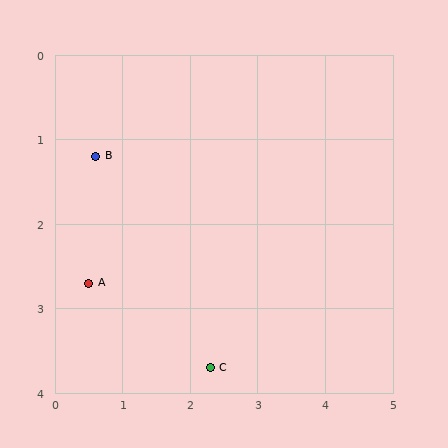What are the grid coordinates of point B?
Point B is at approximately (0.6, 1.2).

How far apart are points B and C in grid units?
Points B and C are about 3.0 grid units apart.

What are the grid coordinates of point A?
Point A is at approximately (0.5, 2.7).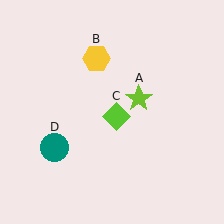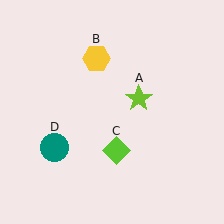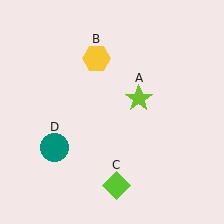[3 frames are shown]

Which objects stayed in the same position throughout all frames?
Lime star (object A) and yellow hexagon (object B) and teal circle (object D) remained stationary.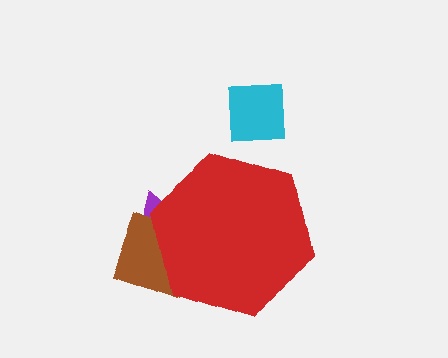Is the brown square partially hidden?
Yes, the brown square is partially hidden behind the red hexagon.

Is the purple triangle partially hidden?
Yes, the purple triangle is partially hidden behind the red hexagon.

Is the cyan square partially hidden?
No, the cyan square is fully visible.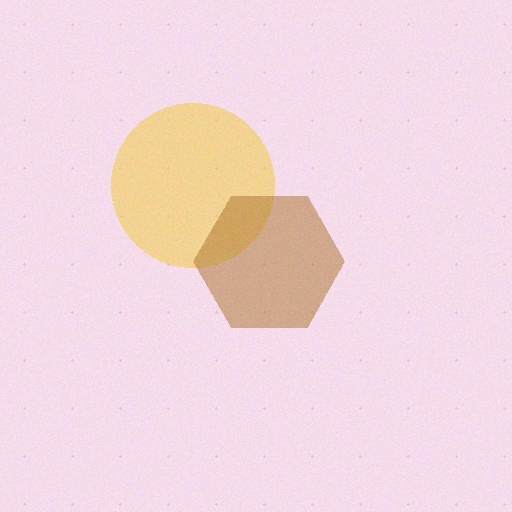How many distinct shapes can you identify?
There are 2 distinct shapes: a yellow circle, a brown hexagon.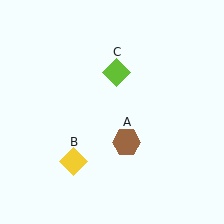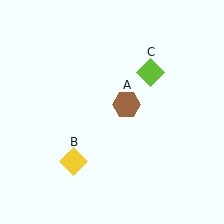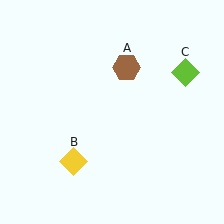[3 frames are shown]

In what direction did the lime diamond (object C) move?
The lime diamond (object C) moved right.